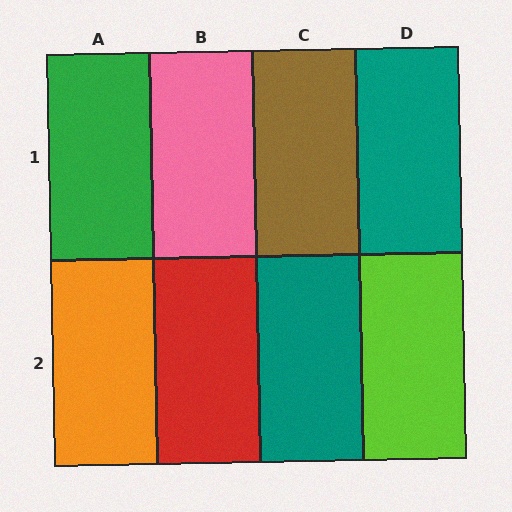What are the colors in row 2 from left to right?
Orange, red, teal, lime.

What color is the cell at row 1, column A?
Green.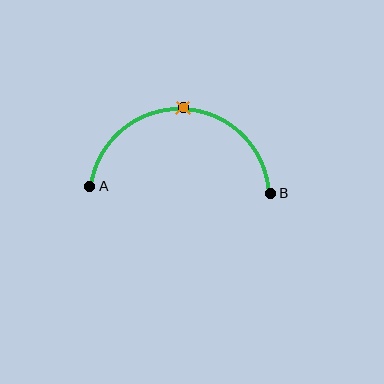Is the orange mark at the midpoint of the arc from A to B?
Yes. The orange mark lies on the arc at equal arc-length from both A and B — it is the arc midpoint.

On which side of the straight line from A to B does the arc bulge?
The arc bulges above the straight line connecting A and B.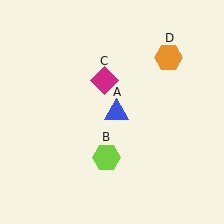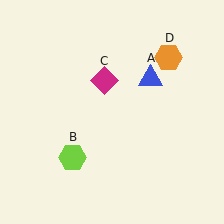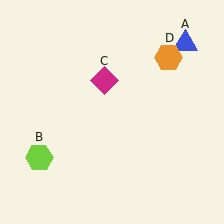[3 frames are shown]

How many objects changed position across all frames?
2 objects changed position: blue triangle (object A), lime hexagon (object B).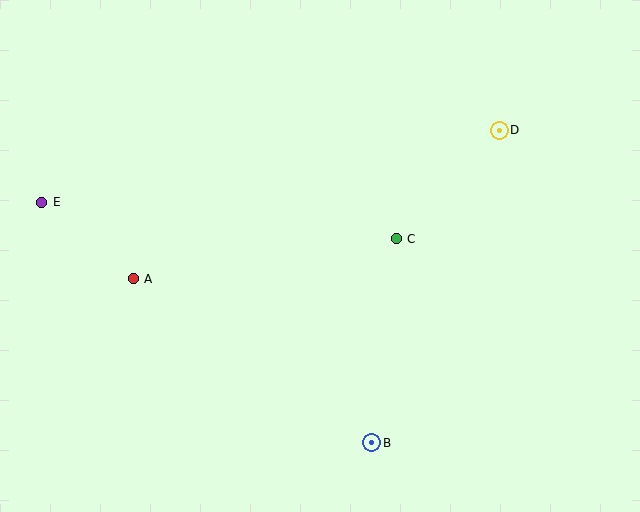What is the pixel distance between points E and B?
The distance between E and B is 409 pixels.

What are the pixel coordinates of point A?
Point A is at (133, 279).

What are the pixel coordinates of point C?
Point C is at (396, 239).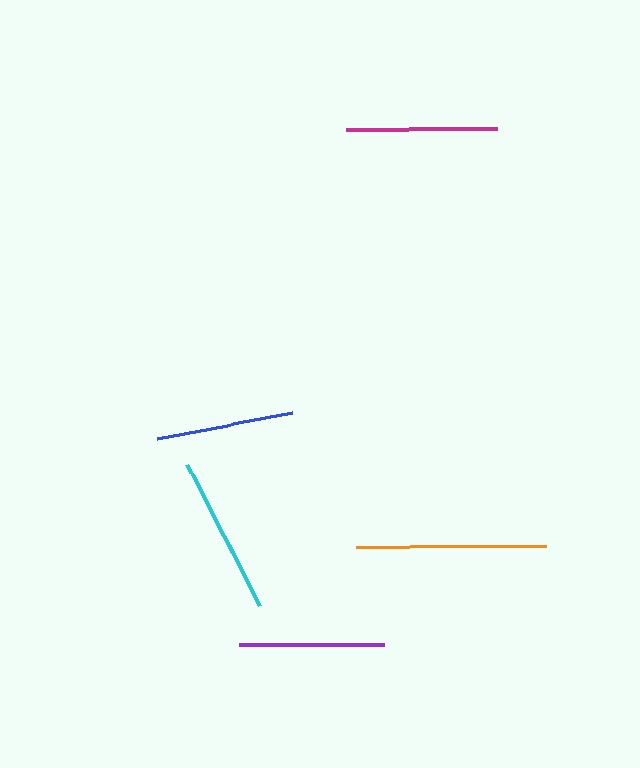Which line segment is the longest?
The orange line is the longest at approximately 190 pixels.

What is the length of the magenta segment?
The magenta segment is approximately 151 pixels long.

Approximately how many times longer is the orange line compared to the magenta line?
The orange line is approximately 1.3 times the length of the magenta line.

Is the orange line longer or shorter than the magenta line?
The orange line is longer than the magenta line.